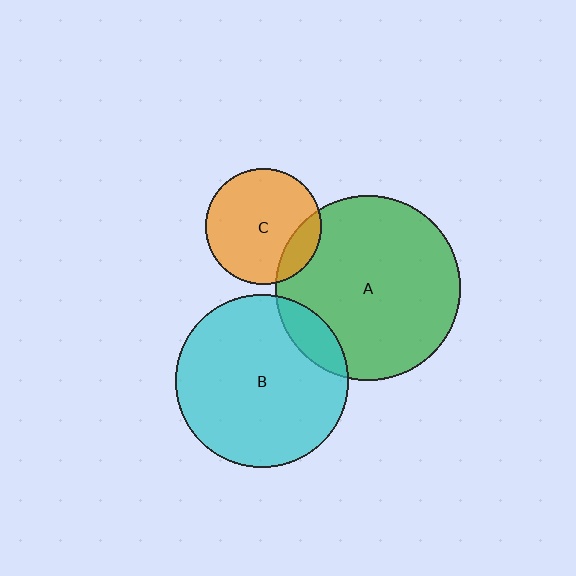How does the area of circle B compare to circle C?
Approximately 2.2 times.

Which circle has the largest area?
Circle A (green).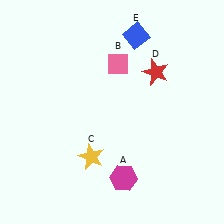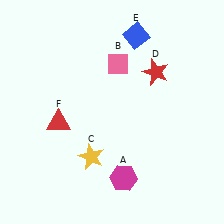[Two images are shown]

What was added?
A red triangle (F) was added in Image 2.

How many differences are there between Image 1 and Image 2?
There is 1 difference between the two images.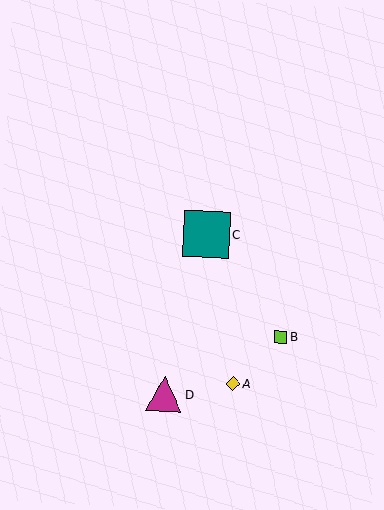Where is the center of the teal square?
The center of the teal square is at (207, 234).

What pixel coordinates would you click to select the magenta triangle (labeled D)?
Click at (164, 394) to select the magenta triangle D.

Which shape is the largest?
The teal square (labeled C) is the largest.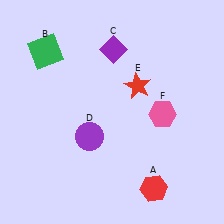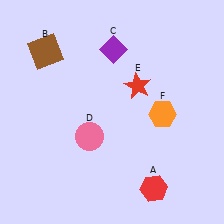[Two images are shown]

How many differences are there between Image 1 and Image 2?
There are 3 differences between the two images.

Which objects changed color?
B changed from green to brown. D changed from purple to pink. F changed from pink to orange.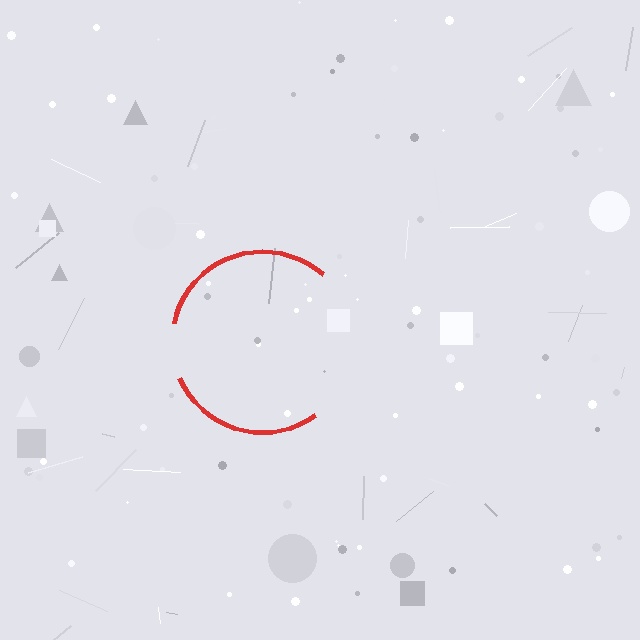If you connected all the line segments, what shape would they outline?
They would outline a circle.